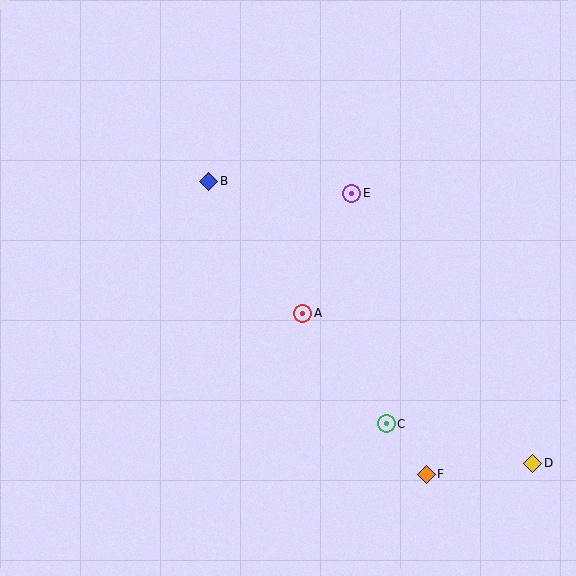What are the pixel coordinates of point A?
Point A is at (303, 313).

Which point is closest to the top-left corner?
Point B is closest to the top-left corner.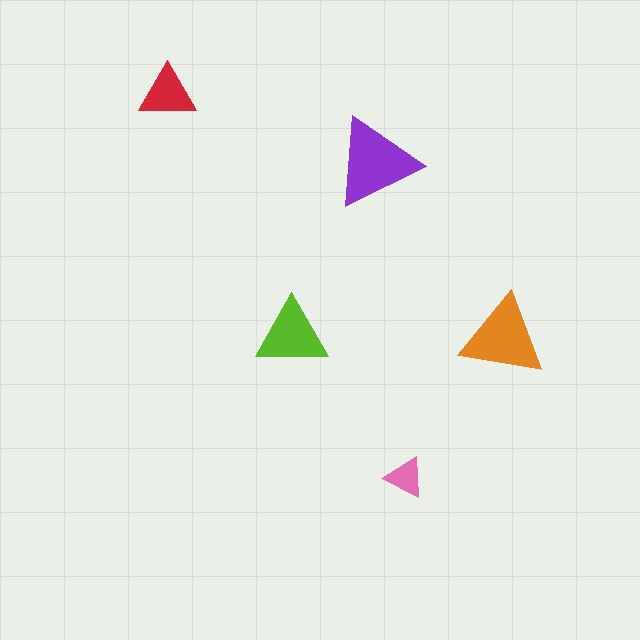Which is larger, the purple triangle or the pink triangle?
The purple one.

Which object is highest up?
The red triangle is topmost.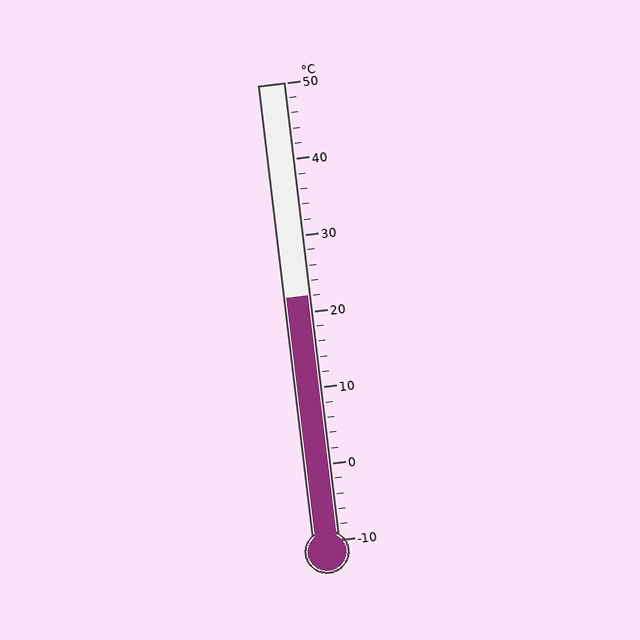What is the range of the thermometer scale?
The thermometer scale ranges from -10°C to 50°C.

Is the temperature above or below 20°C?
The temperature is above 20°C.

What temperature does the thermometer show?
The thermometer shows approximately 22°C.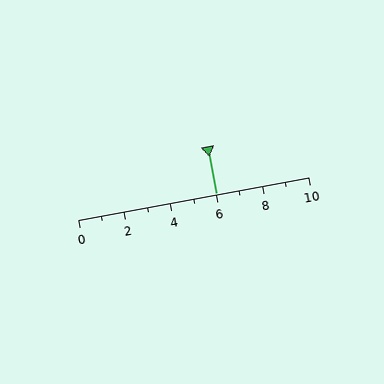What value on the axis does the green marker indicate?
The marker indicates approximately 6.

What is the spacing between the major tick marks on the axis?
The major ticks are spaced 2 apart.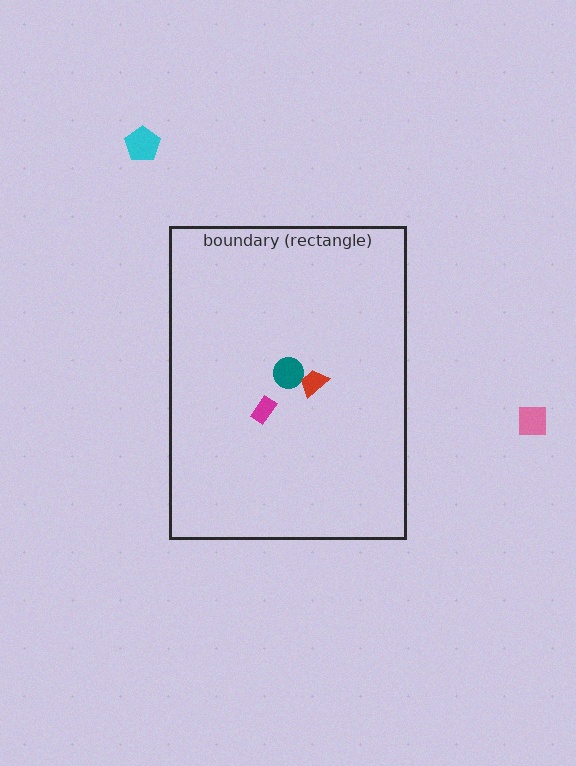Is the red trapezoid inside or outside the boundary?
Inside.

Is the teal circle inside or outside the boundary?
Inside.